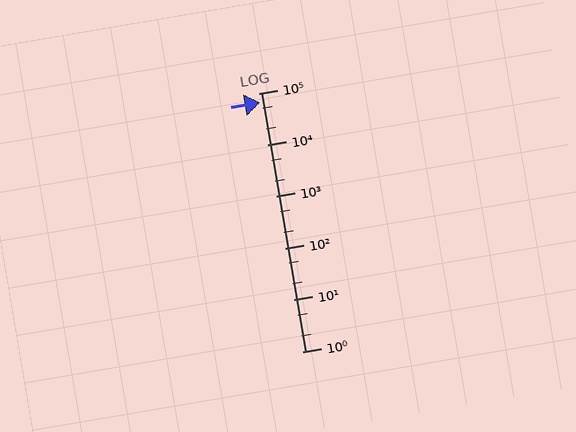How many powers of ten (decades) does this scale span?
The scale spans 5 decades, from 1 to 100000.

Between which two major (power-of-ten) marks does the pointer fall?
The pointer is between 10000 and 100000.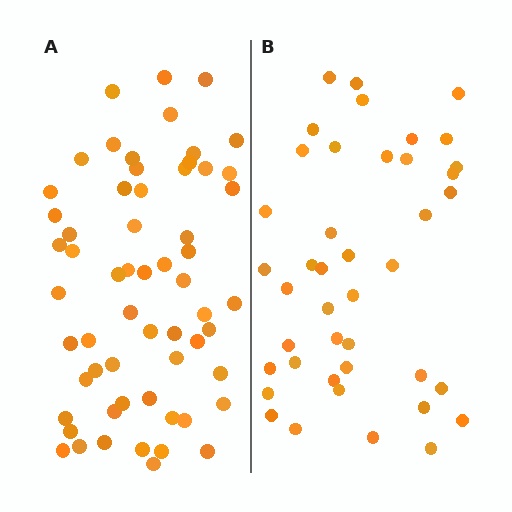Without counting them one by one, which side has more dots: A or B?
Region A (the left region) has more dots.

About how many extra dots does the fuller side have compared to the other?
Region A has approximately 20 more dots than region B.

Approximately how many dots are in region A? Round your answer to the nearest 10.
About 60 dots.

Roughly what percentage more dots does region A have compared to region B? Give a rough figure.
About 45% more.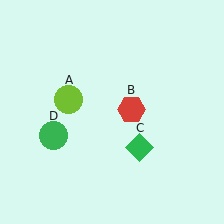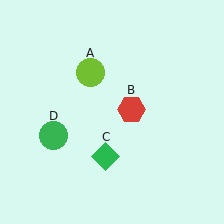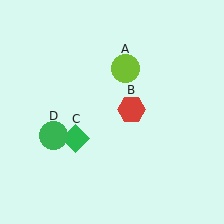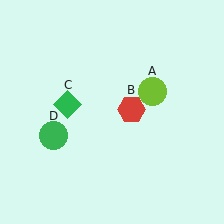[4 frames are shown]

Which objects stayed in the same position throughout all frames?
Red hexagon (object B) and green circle (object D) remained stationary.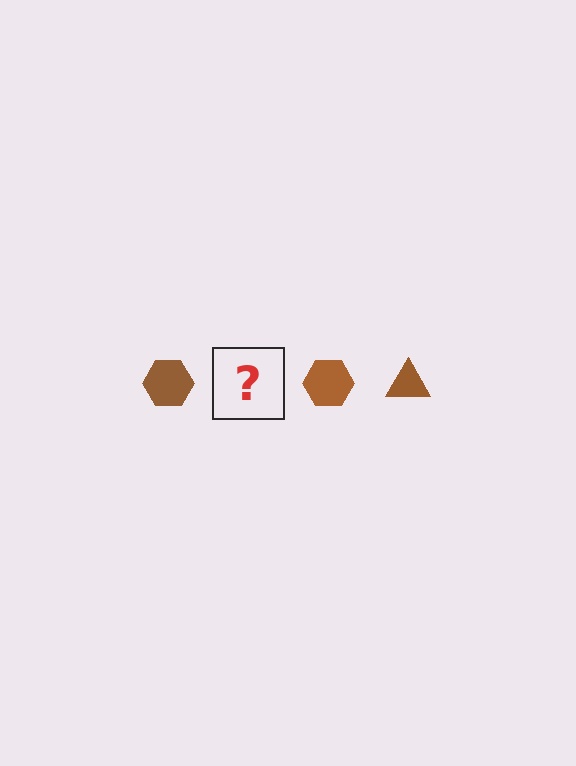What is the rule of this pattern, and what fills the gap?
The rule is that the pattern cycles through hexagon, triangle shapes in brown. The gap should be filled with a brown triangle.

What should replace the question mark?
The question mark should be replaced with a brown triangle.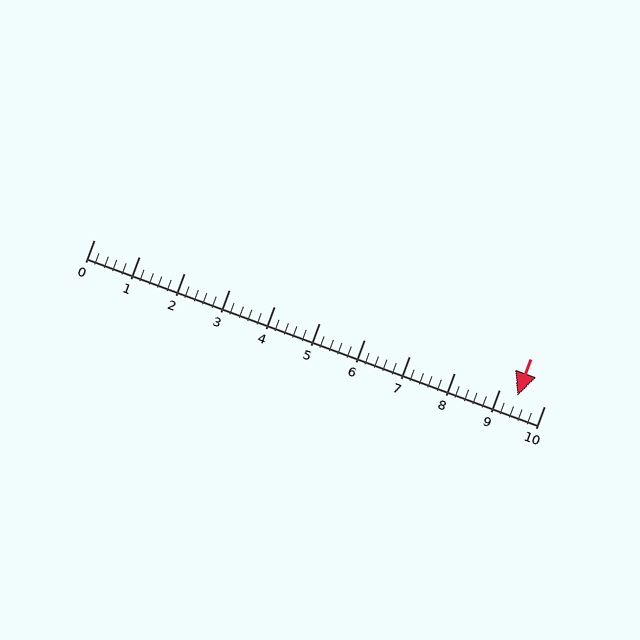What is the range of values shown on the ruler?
The ruler shows values from 0 to 10.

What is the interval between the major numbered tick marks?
The major tick marks are spaced 1 units apart.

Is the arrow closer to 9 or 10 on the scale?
The arrow is closer to 9.